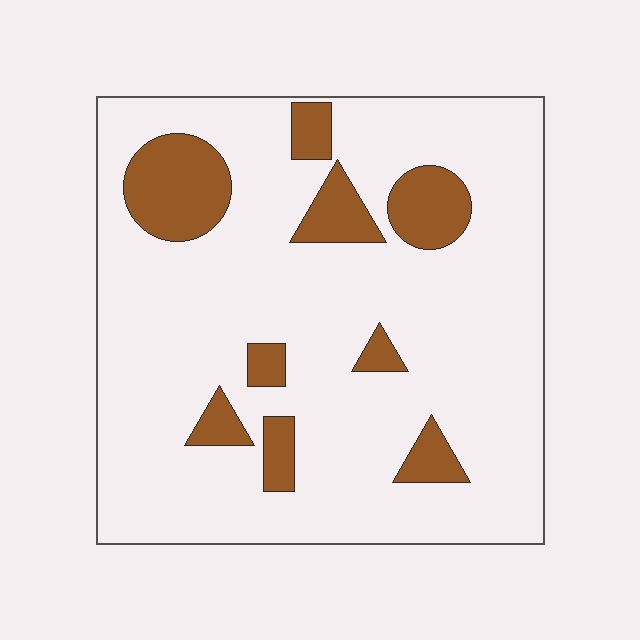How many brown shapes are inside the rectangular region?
9.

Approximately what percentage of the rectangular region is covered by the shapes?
Approximately 15%.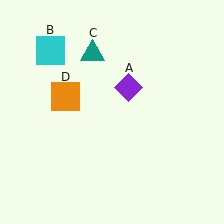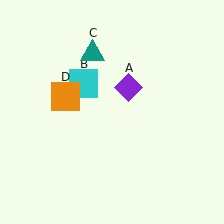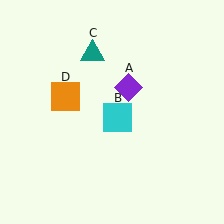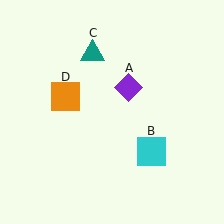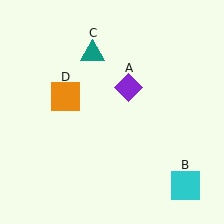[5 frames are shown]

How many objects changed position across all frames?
1 object changed position: cyan square (object B).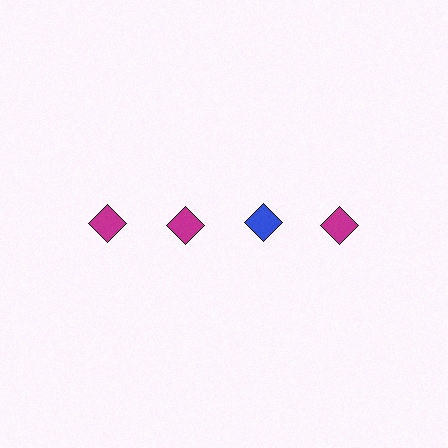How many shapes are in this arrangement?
There are 4 shapes arranged in a grid pattern.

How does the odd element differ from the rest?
It has a different color: blue instead of magenta.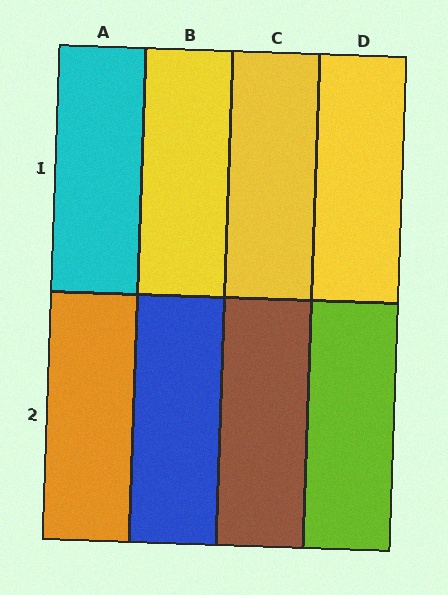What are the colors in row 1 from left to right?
Cyan, yellow, yellow, yellow.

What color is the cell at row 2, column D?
Lime.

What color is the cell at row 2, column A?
Orange.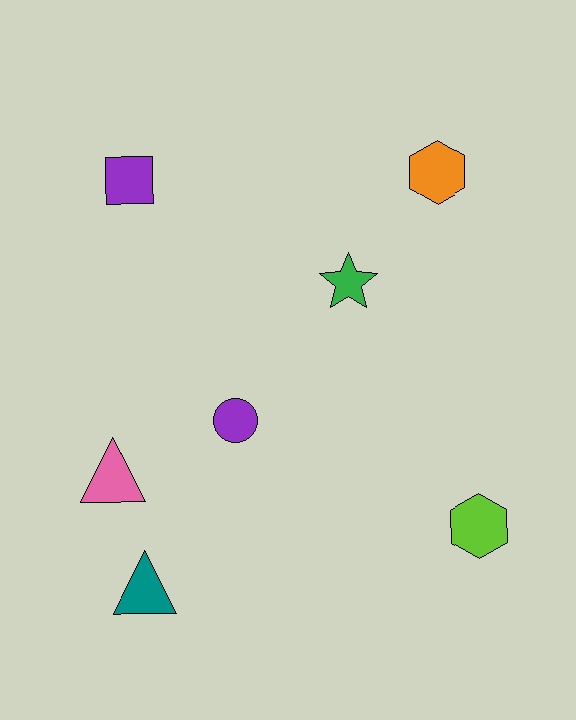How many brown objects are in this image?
There are no brown objects.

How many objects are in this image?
There are 7 objects.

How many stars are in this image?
There is 1 star.